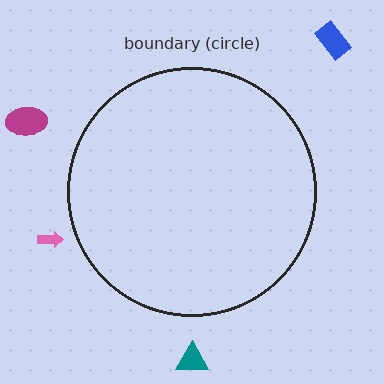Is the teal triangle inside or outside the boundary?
Outside.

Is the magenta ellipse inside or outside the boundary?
Outside.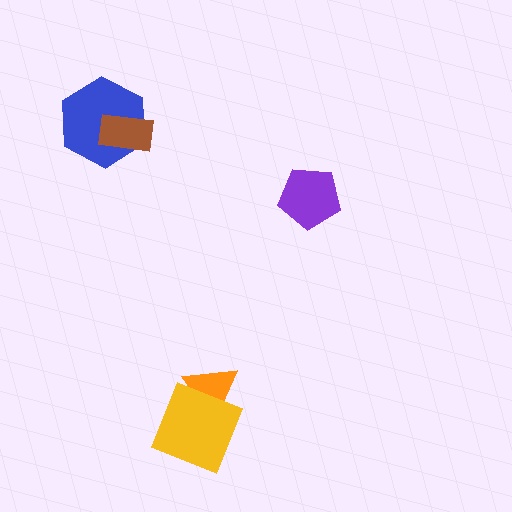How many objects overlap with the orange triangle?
1 object overlaps with the orange triangle.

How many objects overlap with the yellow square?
1 object overlaps with the yellow square.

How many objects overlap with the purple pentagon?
0 objects overlap with the purple pentagon.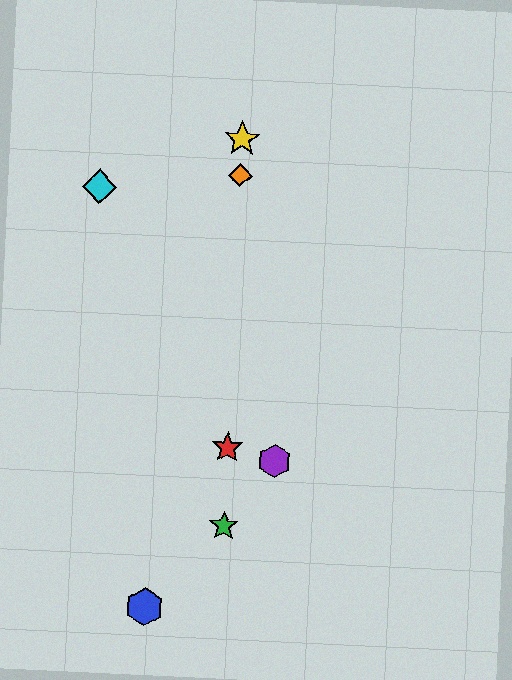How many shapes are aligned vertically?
4 shapes (the red star, the green star, the yellow star, the orange diamond) are aligned vertically.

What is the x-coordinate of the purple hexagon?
The purple hexagon is at x≈274.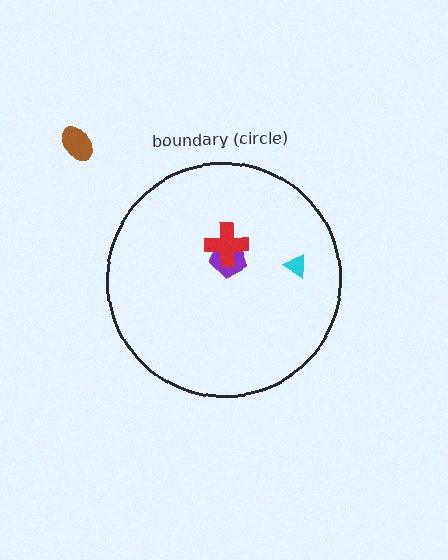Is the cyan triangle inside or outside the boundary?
Inside.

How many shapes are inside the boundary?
3 inside, 1 outside.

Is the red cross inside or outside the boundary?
Inside.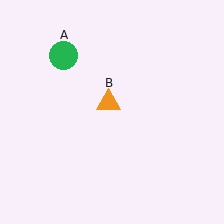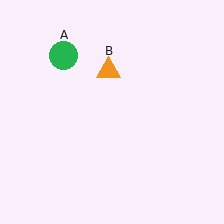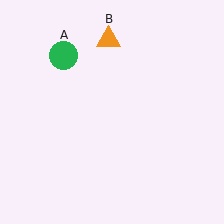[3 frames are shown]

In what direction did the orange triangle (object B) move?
The orange triangle (object B) moved up.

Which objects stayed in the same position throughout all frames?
Green circle (object A) remained stationary.